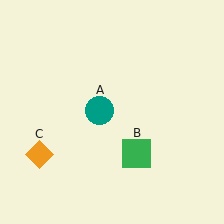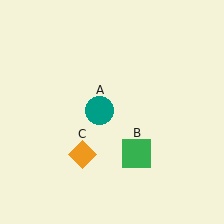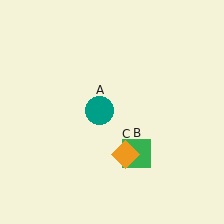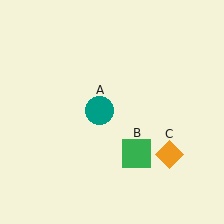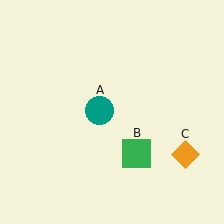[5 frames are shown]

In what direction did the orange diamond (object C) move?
The orange diamond (object C) moved right.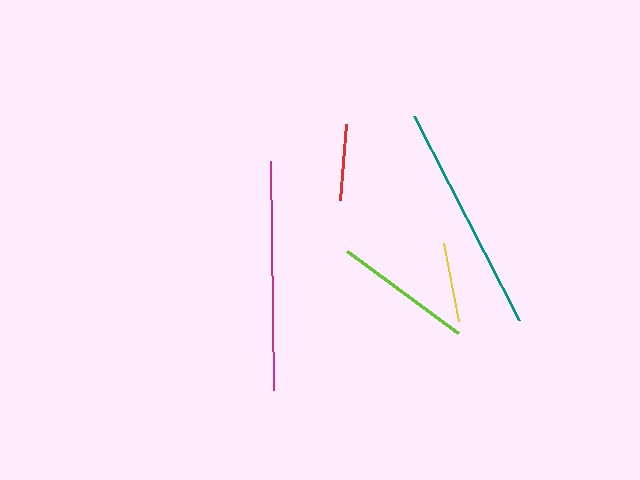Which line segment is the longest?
The teal line is the longest at approximately 230 pixels.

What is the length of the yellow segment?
The yellow segment is approximately 78 pixels long.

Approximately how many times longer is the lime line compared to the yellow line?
The lime line is approximately 1.8 times the length of the yellow line.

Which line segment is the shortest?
The red line is the shortest at approximately 75 pixels.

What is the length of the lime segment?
The lime segment is approximately 138 pixels long.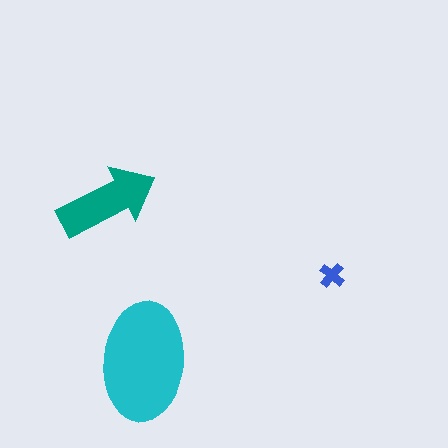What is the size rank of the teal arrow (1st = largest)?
2nd.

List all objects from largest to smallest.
The cyan ellipse, the teal arrow, the blue cross.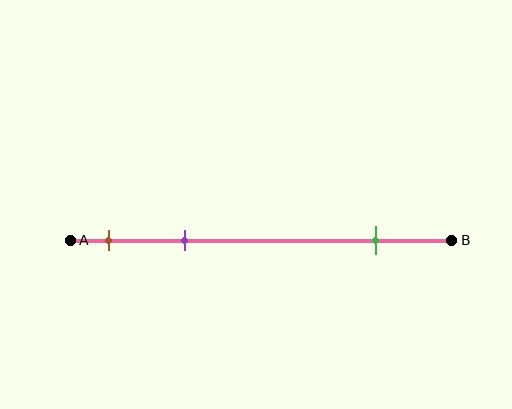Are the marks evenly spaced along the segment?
No, the marks are not evenly spaced.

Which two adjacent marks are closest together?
The brown and purple marks are the closest adjacent pair.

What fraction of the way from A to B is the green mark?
The green mark is approximately 80% (0.8) of the way from A to B.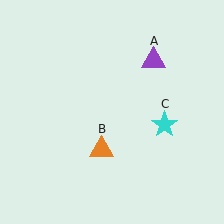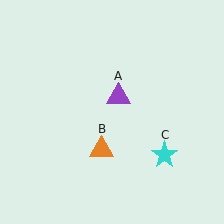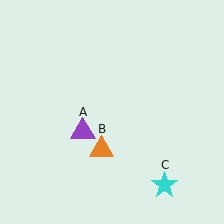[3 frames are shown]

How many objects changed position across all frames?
2 objects changed position: purple triangle (object A), cyan star (object C).